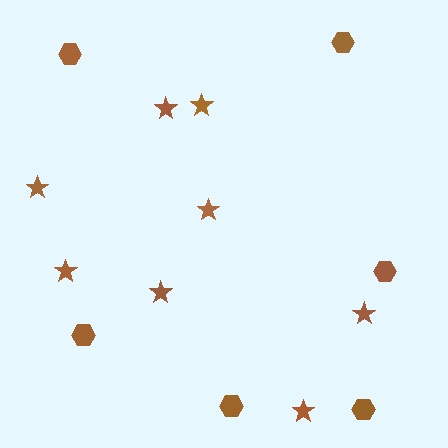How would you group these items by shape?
There are 2 groups: one group of stars (8) and one group of hexagons (6).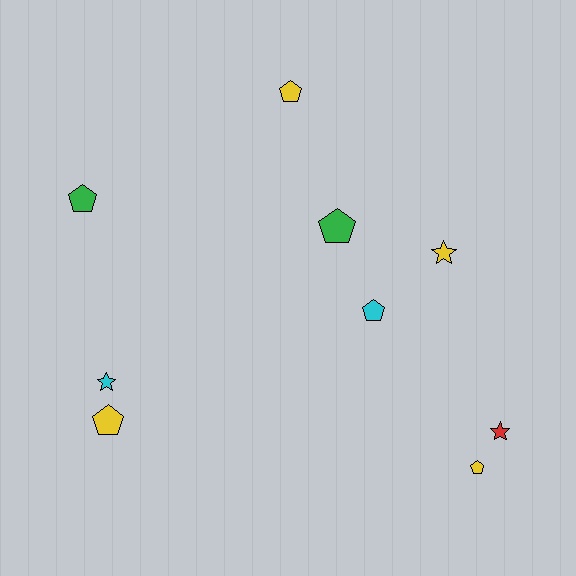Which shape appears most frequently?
Pentagon, with 6 objects.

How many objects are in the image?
There are 9 objects.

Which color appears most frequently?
Yellow, with 4 objects.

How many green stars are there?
There are no green stars.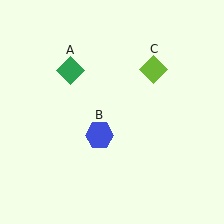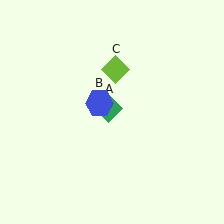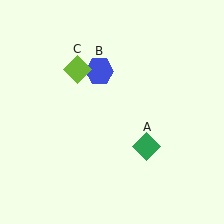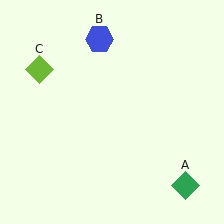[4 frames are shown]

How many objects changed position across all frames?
3 objects changed position: green diamond (object A), blue hexagon (object B), lime diamond (object C).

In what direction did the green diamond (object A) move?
The green diamond (object A) moved down and to the right.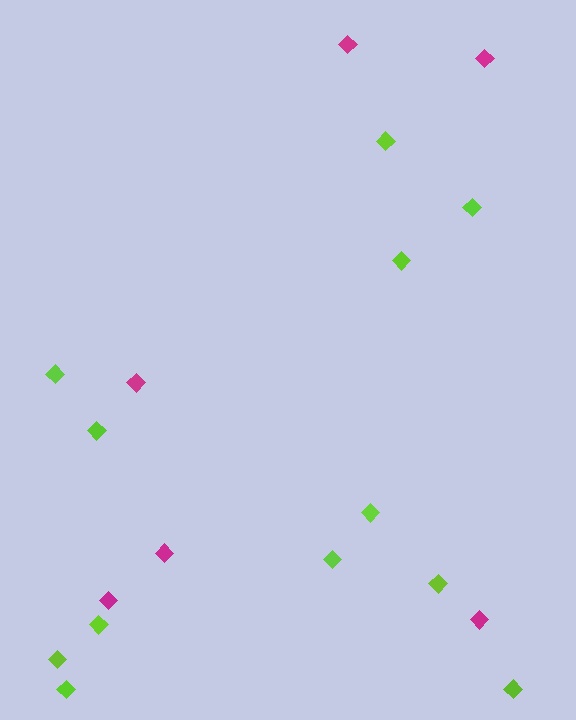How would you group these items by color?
There are 2 groups: one group of lime diamonds (12) and one group of magenta diamonds (6).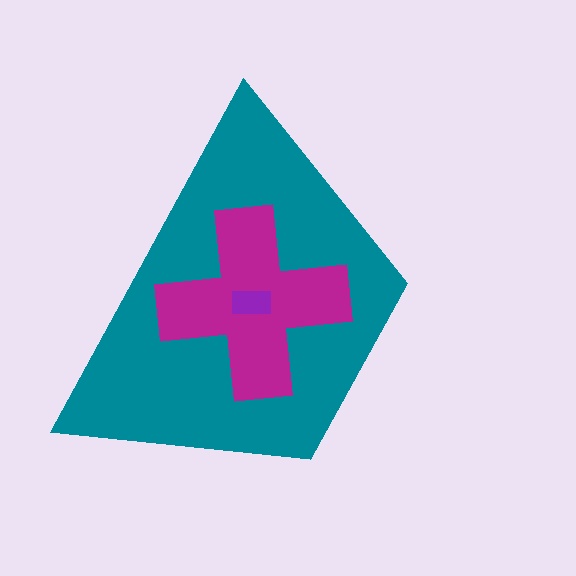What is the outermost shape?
The teal trapezoid.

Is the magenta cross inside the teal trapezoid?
Yes.